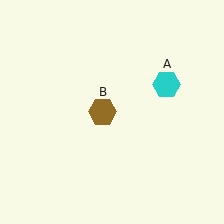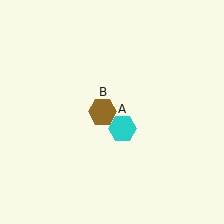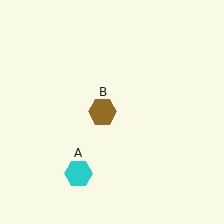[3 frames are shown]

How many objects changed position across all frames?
1 object changed position: cyan hexagon (object A).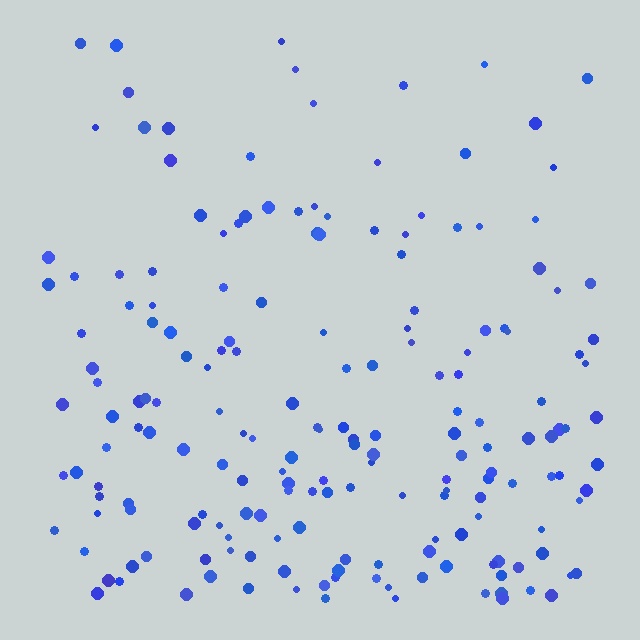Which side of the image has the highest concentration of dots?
The bottom.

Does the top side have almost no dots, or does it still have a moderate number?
Still a moderate number, just noticeably fewer than the bottom.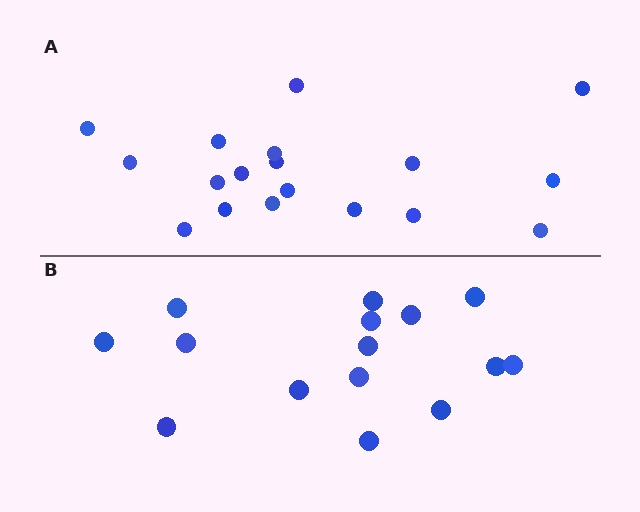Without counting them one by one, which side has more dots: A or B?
Region A (the top region) has more dots.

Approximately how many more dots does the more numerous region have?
Region A has just a few more — roughly 2 or 3 more dots than region B.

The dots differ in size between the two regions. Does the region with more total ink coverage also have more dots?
No. Region B has more total ink coverage because its dots are larger, but region A actually contains more individual dots. Total area can be misleading — the number of items is what matters here.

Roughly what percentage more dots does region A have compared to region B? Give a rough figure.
About 20% more.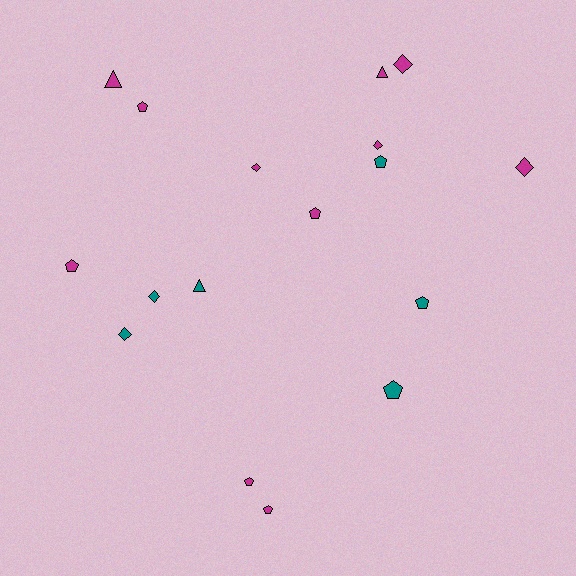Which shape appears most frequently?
Pentagon, with 8 objects.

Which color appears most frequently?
Magenta, with 11 objects.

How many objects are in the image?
There are 17 objects.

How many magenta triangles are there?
There are 2 magenta triangles.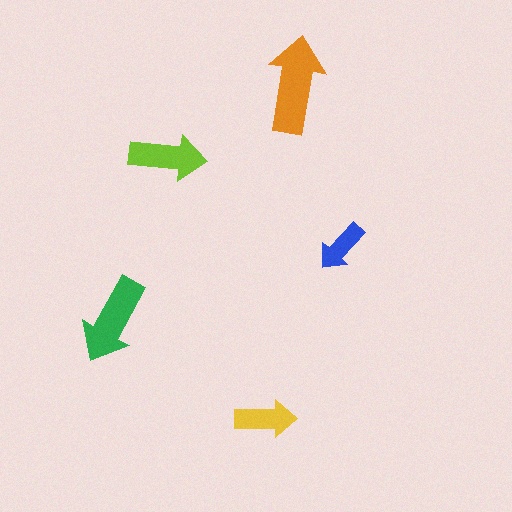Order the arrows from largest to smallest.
the orange one, the green one, the lime one, the yellow one, the blue one.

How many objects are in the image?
There are 5 objects in the image.